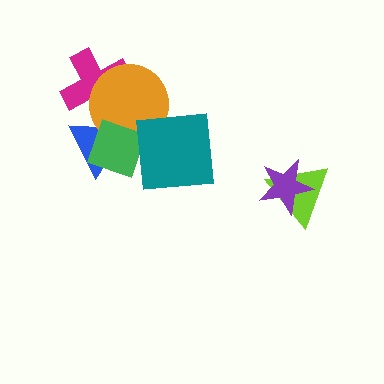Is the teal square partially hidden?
No, no other shape covers it.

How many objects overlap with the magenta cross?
2 objects overlap with the magenta cross.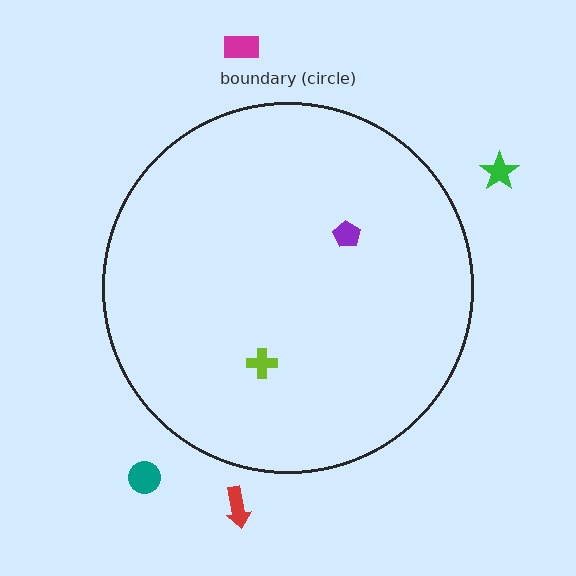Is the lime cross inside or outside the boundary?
Inside.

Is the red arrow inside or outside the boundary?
Outside.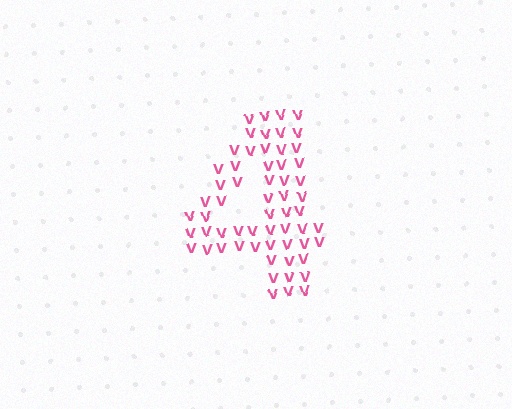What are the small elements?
The small elements are letter V's.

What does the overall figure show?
The overall figure shows the digit 4.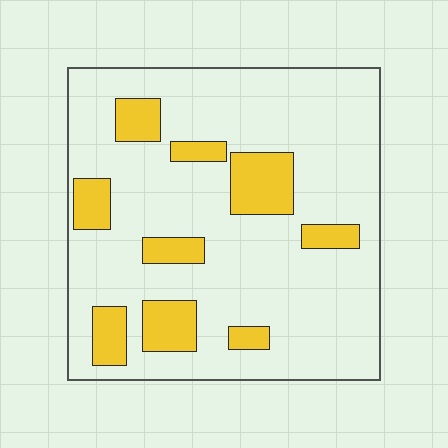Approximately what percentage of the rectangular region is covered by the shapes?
Approximately 20%.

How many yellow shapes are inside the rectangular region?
9.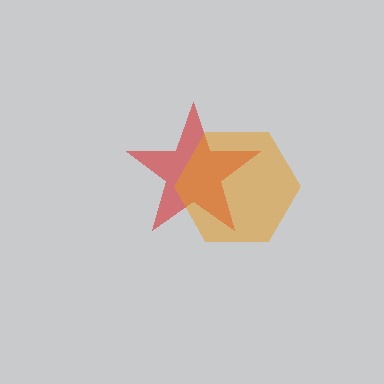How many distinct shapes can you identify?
There are 2 distinct shapes: a red star, an orange hexagon.